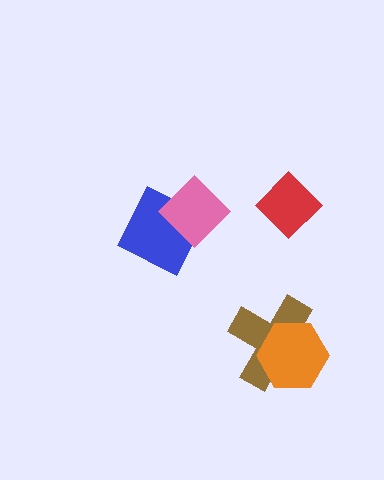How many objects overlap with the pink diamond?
1 object overlaps with the pink diamond.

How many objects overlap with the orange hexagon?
1 object overlaps with the orange hexagon.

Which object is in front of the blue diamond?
The pink diamond is in front of the blue diamond.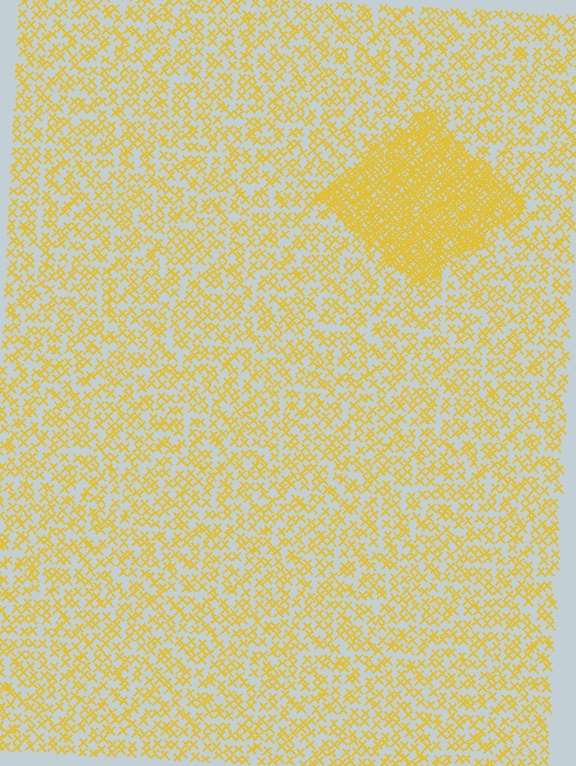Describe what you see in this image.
The image contains small yellow elements arranged at two different densities. A diamond-shaped region is visible where the elements are more densely packed than the surrounding area.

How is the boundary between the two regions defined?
The boundary is defined by a change in element density (approximately 2.7x ratio). All elements are the same color, size, and shape.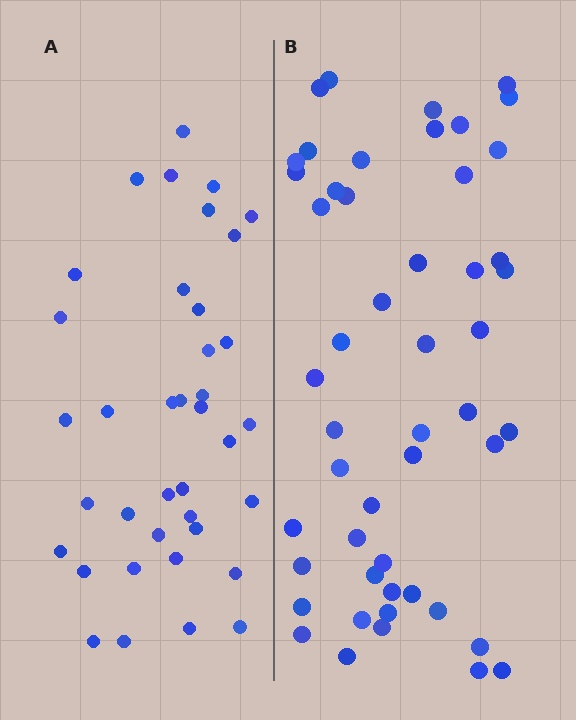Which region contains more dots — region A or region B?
Region B (the right region) has more dots.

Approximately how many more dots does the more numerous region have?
Region B has roughly 12 or so more dots than region A.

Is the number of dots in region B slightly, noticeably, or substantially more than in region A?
Region B has noticeably more, but not dramatically so. The ratio is roughly 1.3 to 1.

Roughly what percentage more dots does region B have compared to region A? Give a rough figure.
About 30% more.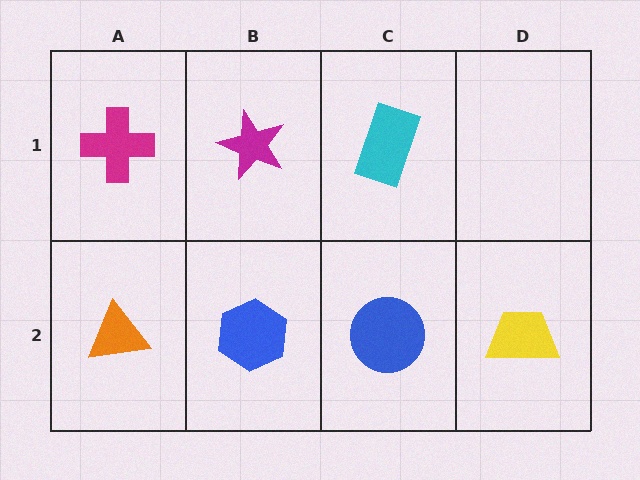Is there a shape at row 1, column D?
No, that cell is empty.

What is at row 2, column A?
An orange triangle.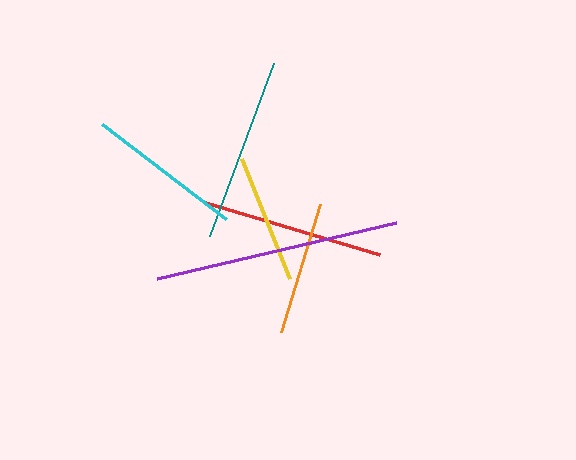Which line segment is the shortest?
The yellow line is the shortest at approximately 129 pixels.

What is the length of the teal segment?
The teal segment is approximately 184 pixels long.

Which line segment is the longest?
The purple line is the longest at approximately 245 pixels.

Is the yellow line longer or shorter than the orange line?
The orange line is longer than the yellow line.